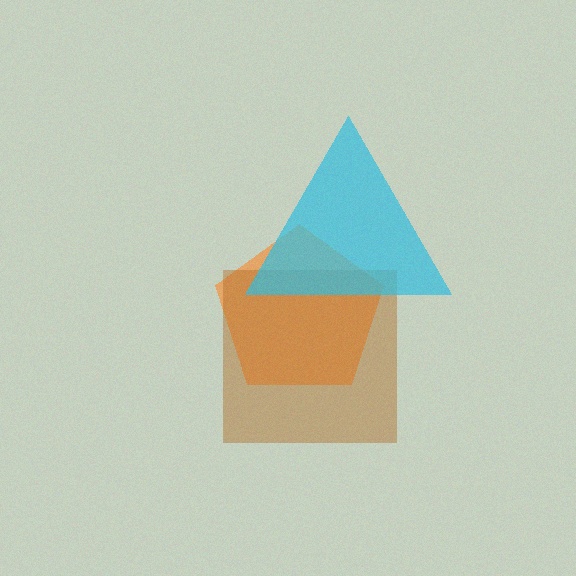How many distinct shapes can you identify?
There are 3 distinct shapes: an orange pentagon, a brown square, a cyan triangle.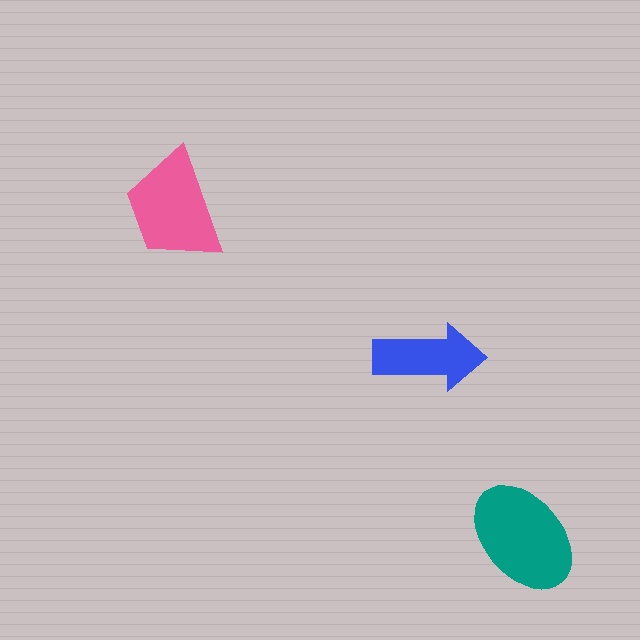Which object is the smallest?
The blue arrow.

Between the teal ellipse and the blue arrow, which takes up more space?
The teal ellipse.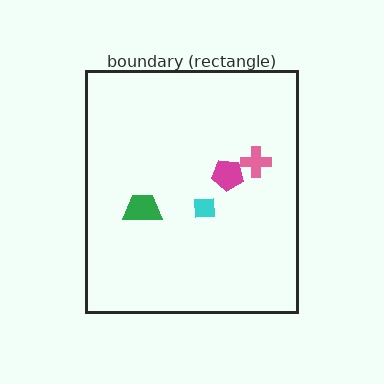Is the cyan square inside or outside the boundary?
Inside.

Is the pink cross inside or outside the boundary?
Inside.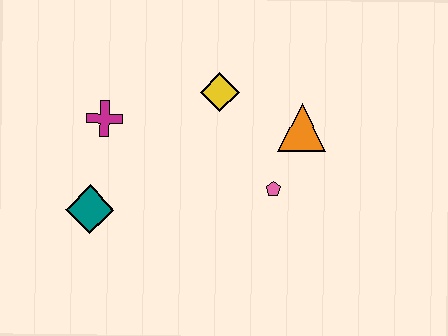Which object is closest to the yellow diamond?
The orange triangle is closest to the yellow diamond.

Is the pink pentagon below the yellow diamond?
Yes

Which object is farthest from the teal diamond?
The orange triangle is farthest from the teal diamond.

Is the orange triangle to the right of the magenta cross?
Yes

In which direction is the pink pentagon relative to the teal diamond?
The pink pentagon is to the right of the teal diamond.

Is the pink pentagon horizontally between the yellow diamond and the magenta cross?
No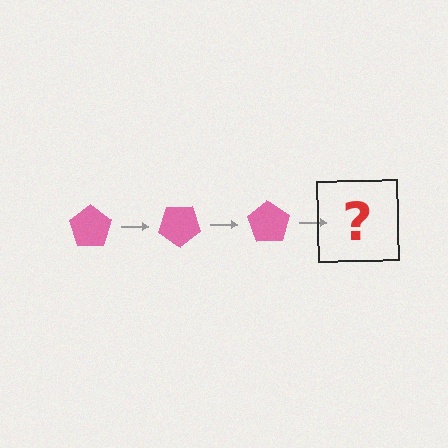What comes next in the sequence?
The next element should be a pink pentagon rotated 105 degrees.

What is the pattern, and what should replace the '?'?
The pattern is that the pentagon rotates 35 degrees each step. The '?' should be a pink pentagon rotated 105 degrees.